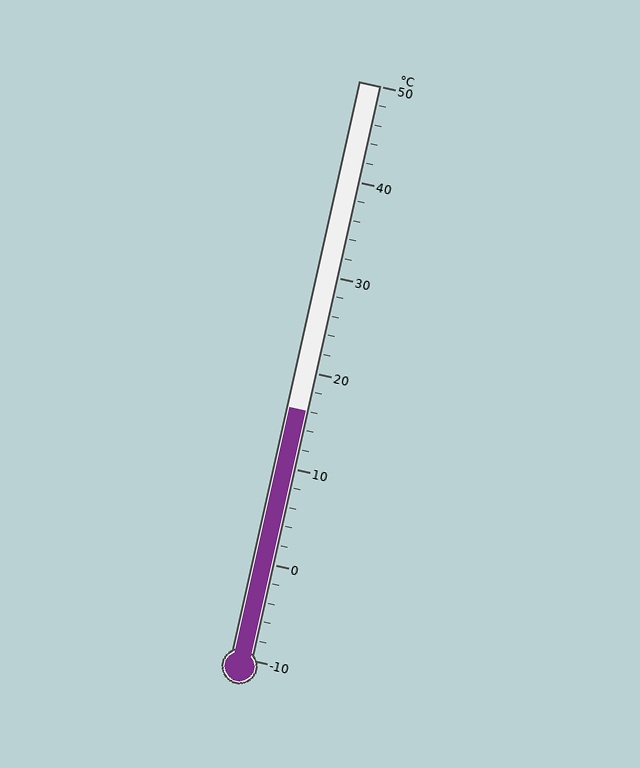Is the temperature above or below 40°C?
The temperature is below 40°C.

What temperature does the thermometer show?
The thermometer shows approximately 16°C.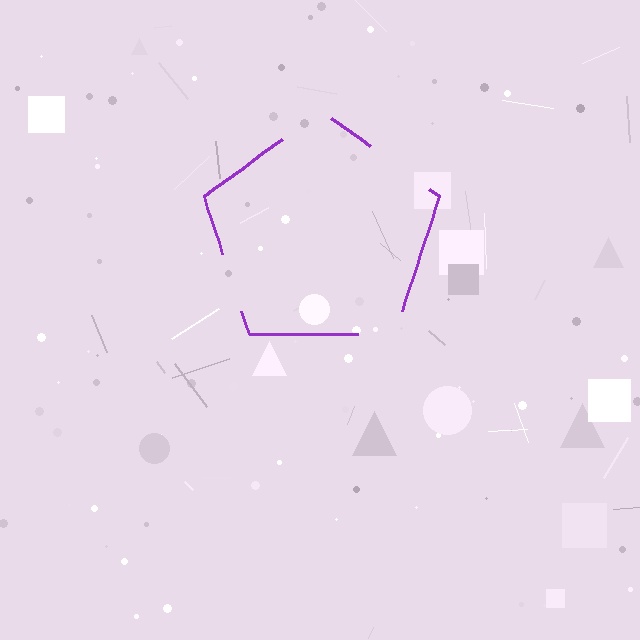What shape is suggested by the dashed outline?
The dashed outline suggests a pentagon.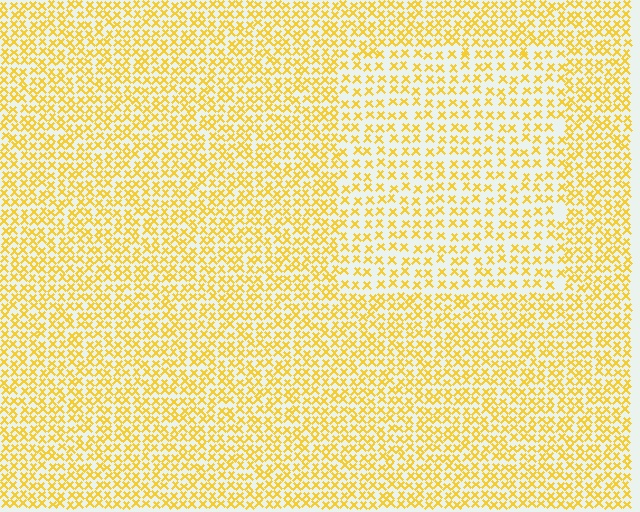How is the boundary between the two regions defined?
The boundary is defined by a change in element density (approximately 1.6x ratio). All elements are the same color, size, and shape.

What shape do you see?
I see a rectangle.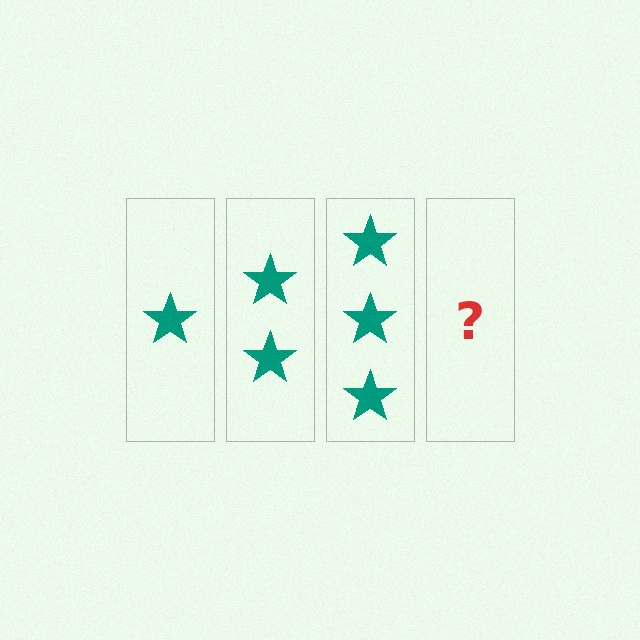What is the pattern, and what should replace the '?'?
The pattern is that each step adds one more star. The '?' should be 4 stars.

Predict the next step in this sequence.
The next step is 4 stars.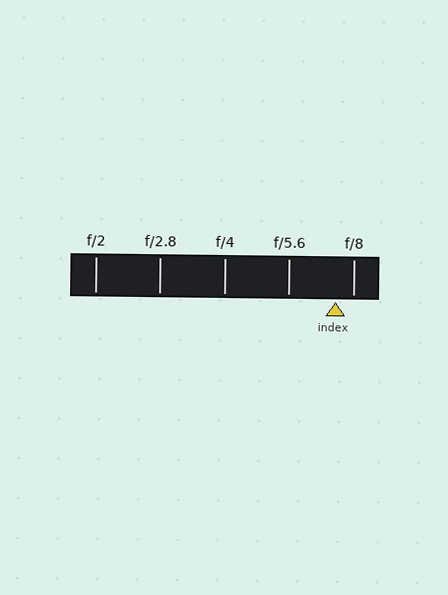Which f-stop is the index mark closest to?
The index mark is closest to f/8.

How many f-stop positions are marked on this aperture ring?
There are 5 f-stop positions marked.